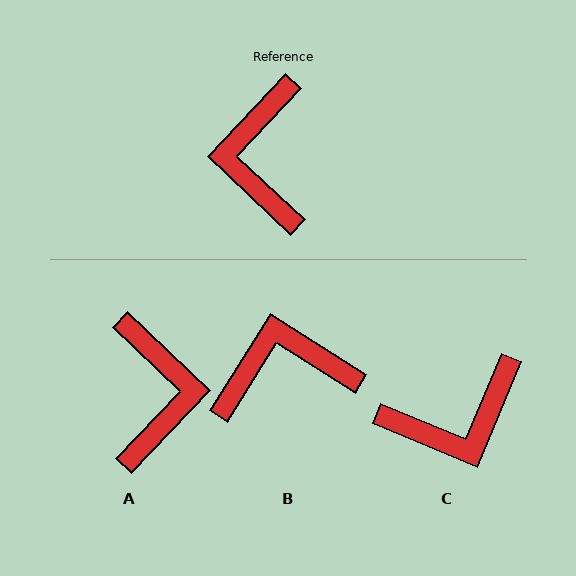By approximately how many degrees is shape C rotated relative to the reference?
Approximately 111 degrees counter-clockwise.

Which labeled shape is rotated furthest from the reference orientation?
A, about 180 degrees away.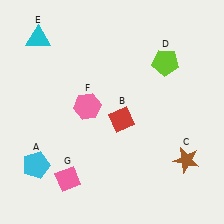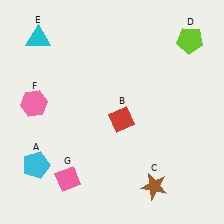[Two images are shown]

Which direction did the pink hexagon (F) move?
The pink hexagon (F) moved left.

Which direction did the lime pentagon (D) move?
The lime pentagon (D) moved right.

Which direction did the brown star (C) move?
The brown star (C) moved left.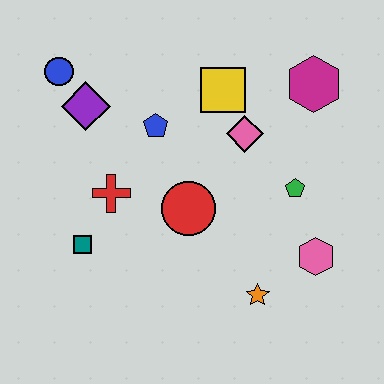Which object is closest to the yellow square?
The pink diamond is closest to the yellow square.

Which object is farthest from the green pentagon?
The blue circle is farthest from the green pentagon.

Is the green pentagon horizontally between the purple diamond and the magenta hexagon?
Yes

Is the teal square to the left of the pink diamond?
Yes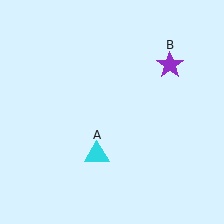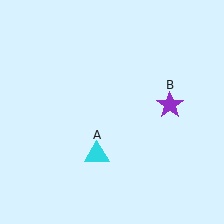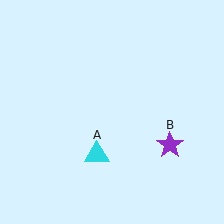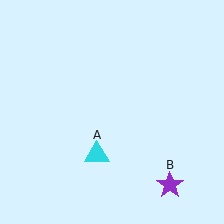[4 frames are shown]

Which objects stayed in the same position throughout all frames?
Cyan triangle (object A) remained stationary.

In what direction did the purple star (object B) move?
The purple star (object B) moved down.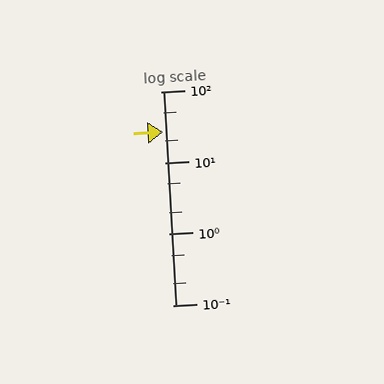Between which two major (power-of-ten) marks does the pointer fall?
The pointer is between 10 and 100.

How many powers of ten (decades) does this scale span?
The scale spans 3 decades, from 0.1 to 100.